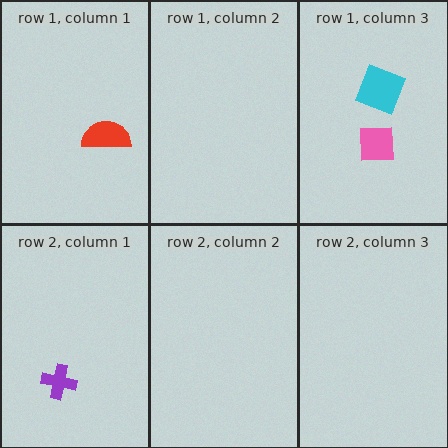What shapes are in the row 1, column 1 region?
The red semicircle.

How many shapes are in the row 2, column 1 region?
1.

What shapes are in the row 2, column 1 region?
The purple cross.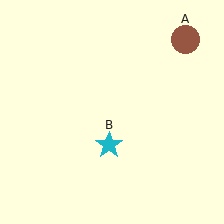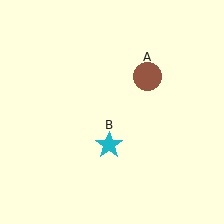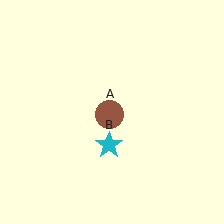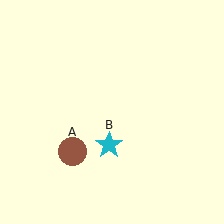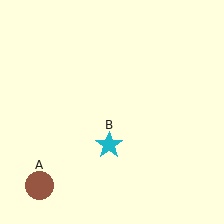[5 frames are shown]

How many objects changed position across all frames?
1 object changed position: brown circle (object A).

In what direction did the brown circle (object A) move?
The brown circle (object A) moved down and to the left.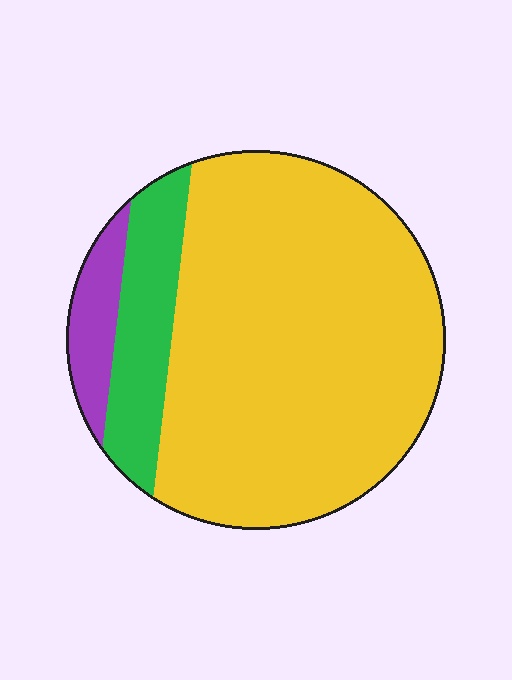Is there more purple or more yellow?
Yellow.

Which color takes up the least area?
Purple, at roughly 10%.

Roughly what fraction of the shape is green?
Green takes up less than a quarter of the shape.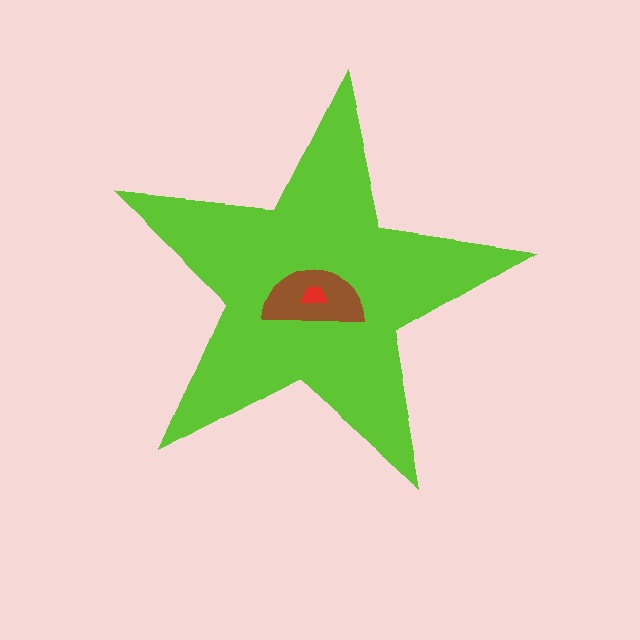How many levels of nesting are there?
3.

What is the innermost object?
The red trapezoid.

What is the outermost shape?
The lime star.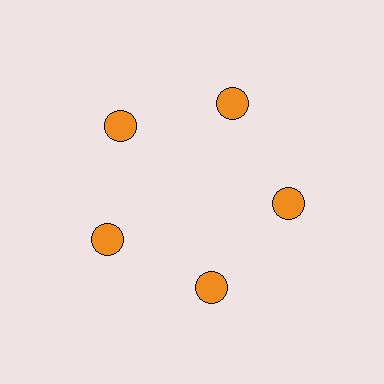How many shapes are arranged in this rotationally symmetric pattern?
There are 5 shapes, arranged in 5 groups of 1.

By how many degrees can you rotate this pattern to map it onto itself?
The pattern maps onto itself every 72 degrees of rotation.